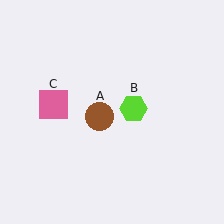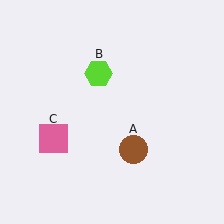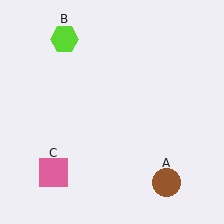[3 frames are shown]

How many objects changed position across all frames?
3 objects changed position: brown circle (object A), lime hexagon (object B), pink square (object C).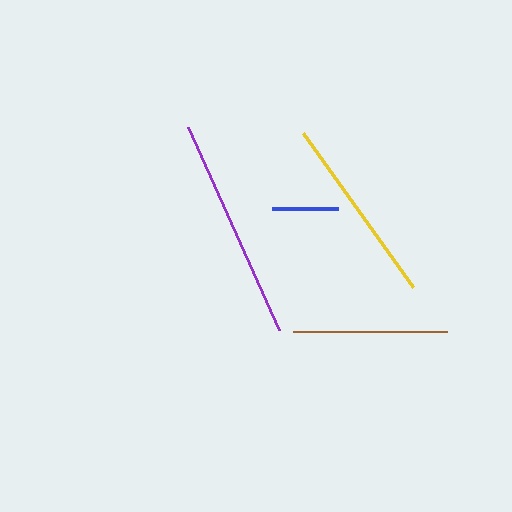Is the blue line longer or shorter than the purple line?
The purple line is longer than the blue line.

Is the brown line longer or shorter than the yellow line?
The yellow line is longer than the brown line.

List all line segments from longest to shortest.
From longest to shortest: purple, yellow, brown, blue.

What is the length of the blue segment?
The blue segment is approximately 66 pixels long.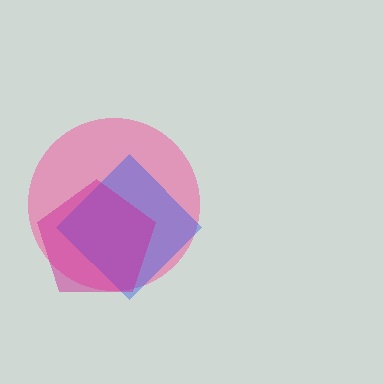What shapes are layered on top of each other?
The layered shapes are: a pink circle, a blue diamond, a magenta pentagon.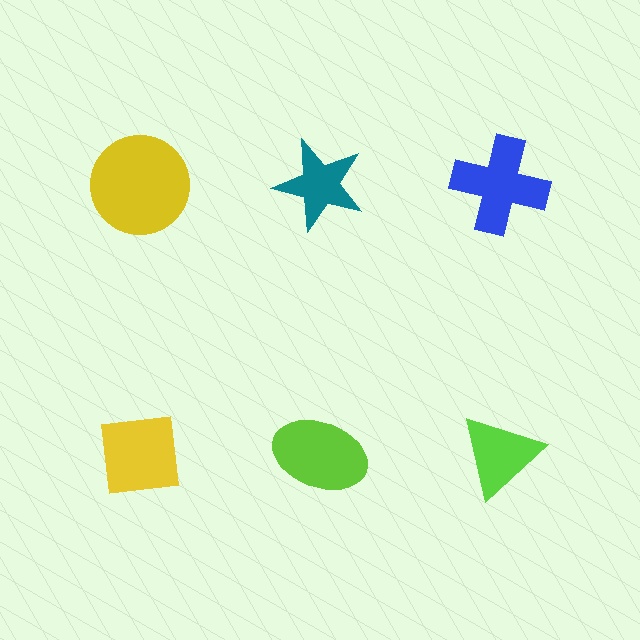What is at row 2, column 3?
A lime triangle.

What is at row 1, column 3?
A blue cross.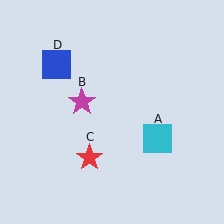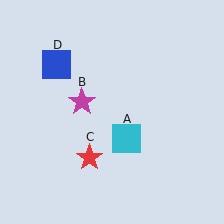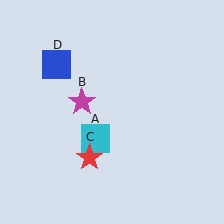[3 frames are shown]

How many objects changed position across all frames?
1 object changed position: cyan square (object A).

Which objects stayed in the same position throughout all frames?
Magenta star (object B) and red star (object C) and blue square (object D) remained stationary.